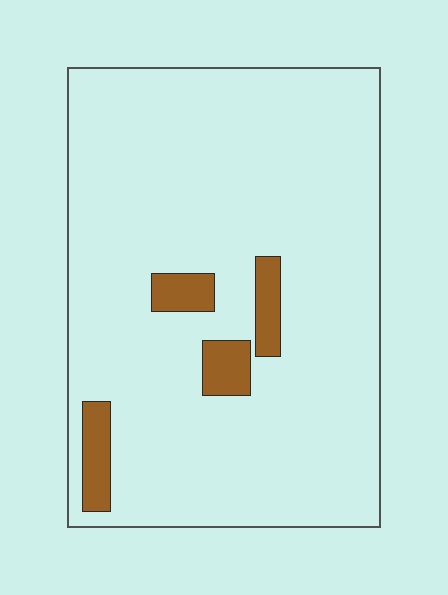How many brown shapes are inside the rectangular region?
4.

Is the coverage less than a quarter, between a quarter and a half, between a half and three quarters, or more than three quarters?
Less than a quarter.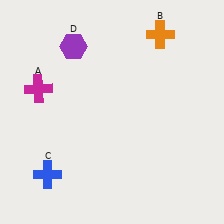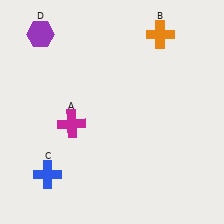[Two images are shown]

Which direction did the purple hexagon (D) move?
The purple hexagon (D) moved left.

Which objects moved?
The objects that moved are: the magenta cross (A), the purple hexagon (D).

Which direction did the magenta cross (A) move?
The magenta cross (A) moved down.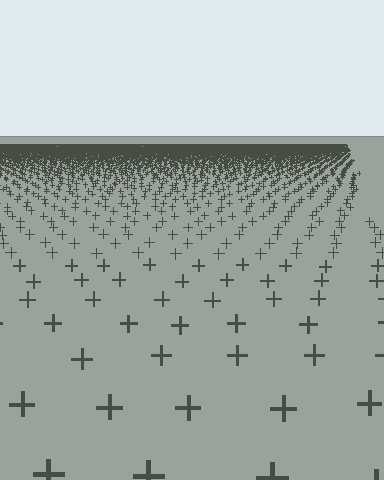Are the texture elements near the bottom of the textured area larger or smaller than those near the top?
Larger. Near the bottom, elements are closer to the viewer and appear at a bigger on-screen size.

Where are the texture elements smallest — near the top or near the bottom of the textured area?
Near the top.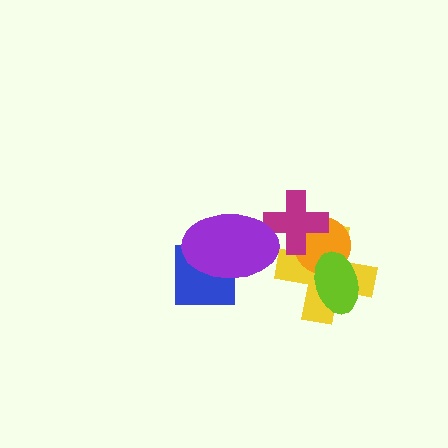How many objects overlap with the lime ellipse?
2 objects overlap with the lime ellipse.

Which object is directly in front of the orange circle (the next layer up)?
The lime ellipse is directly in front of the orange circle.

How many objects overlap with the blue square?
1 object overlaps with the blue square.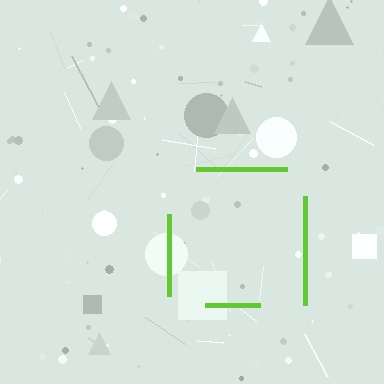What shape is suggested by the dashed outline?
The dashed outline suggests a square.